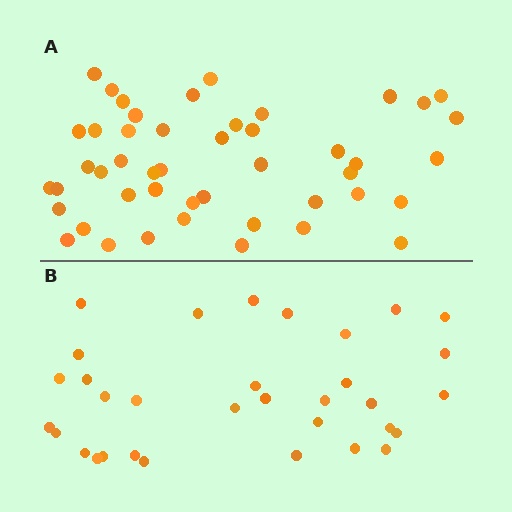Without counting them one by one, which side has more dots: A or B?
Region A (the top region) has more dots.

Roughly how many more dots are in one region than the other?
Region A has approximately 15 more dots than region B.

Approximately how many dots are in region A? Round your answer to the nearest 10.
About 50 dots. (The exact count is 47, which rounds to 50.)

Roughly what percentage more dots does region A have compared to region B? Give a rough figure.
About 40% more.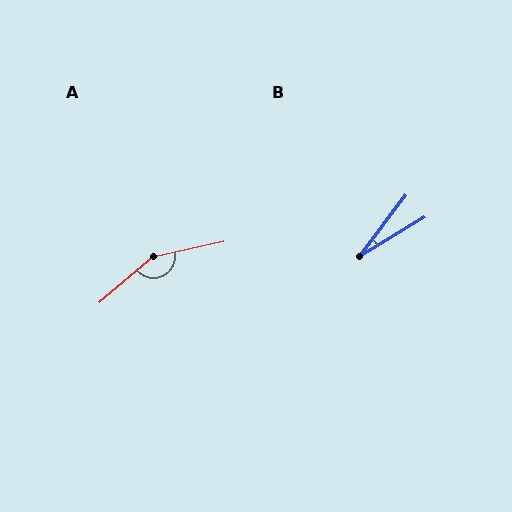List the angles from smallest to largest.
B (22°), A (152°).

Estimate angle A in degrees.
Approximately 152 degrees.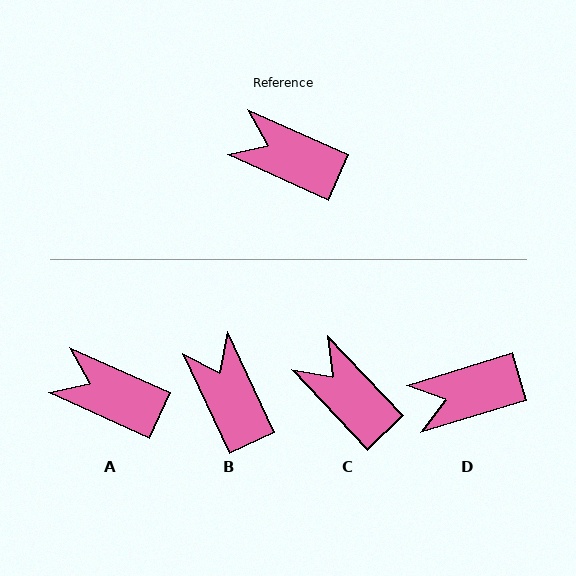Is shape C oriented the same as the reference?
No, it is off by about 22 degrees.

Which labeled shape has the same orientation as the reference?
A.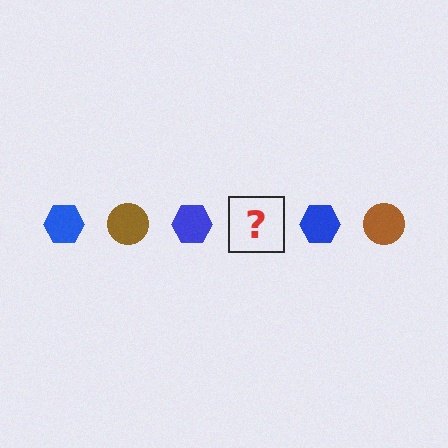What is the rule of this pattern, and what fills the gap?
The rule is that the pattern alternates between blue hexagon and brown circle. The gap should be filled with a brown circle.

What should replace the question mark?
The question mark should be replaced with a brown circle.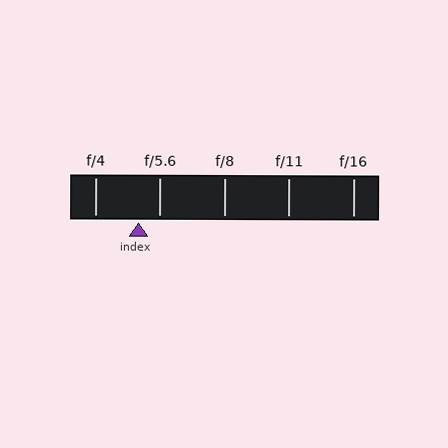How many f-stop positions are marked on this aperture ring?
There are 5 f-stop positions marked.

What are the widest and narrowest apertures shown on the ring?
The widest aperture shown is f/4 and the narrowest is f/16.